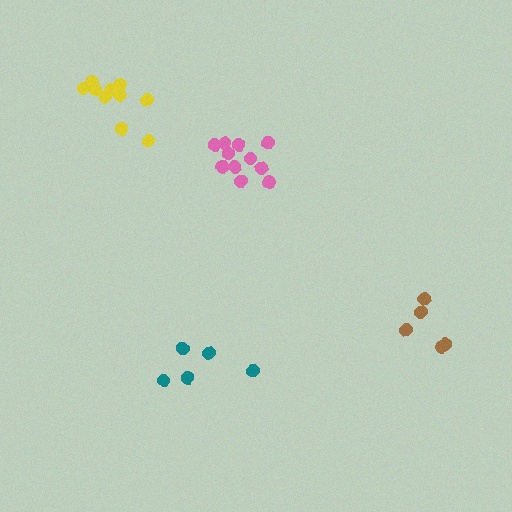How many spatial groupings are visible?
There are 4 spatial groupings.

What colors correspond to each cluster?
The clusters are colored: brown, pink, yellow, teal.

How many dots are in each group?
Group 1: 5 dots, Group 2: 11 dots, Group 3: 11 dots, Group 4: 5 dots (32 total).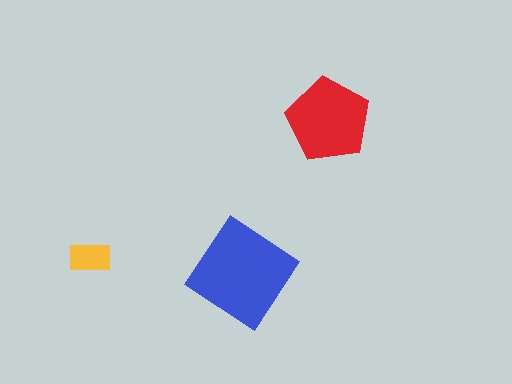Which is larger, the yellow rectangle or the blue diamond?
The blue diamond.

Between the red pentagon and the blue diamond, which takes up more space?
The blue diamond.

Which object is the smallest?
The yellow rectangle.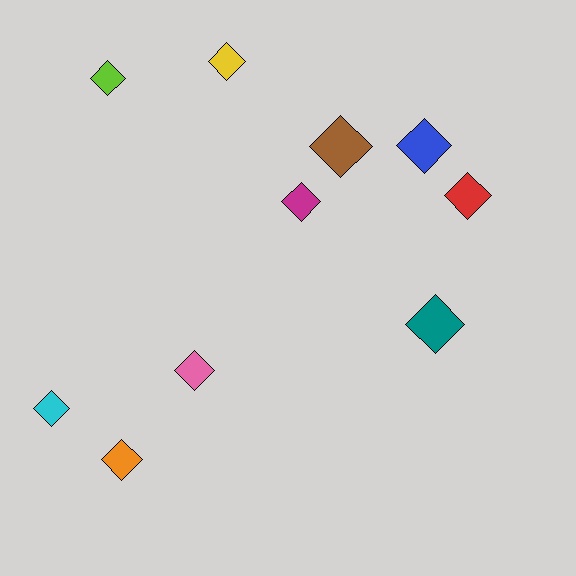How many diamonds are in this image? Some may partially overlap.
There are 10 diamonds.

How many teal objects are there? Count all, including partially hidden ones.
There is 1 teal object.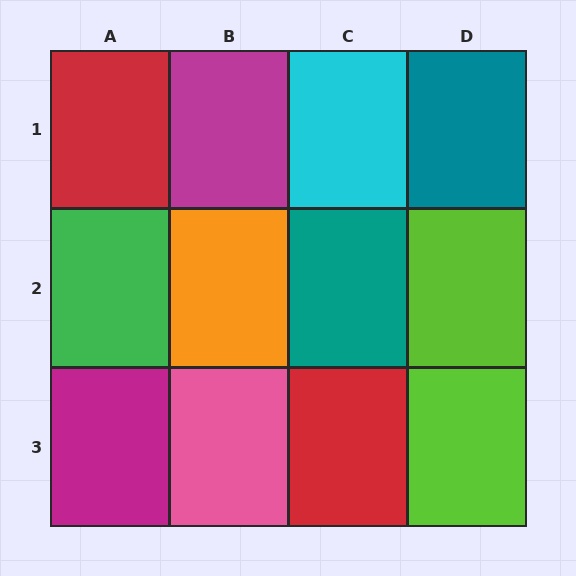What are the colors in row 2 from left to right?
Green, orange, teal, lime.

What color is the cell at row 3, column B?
Pink.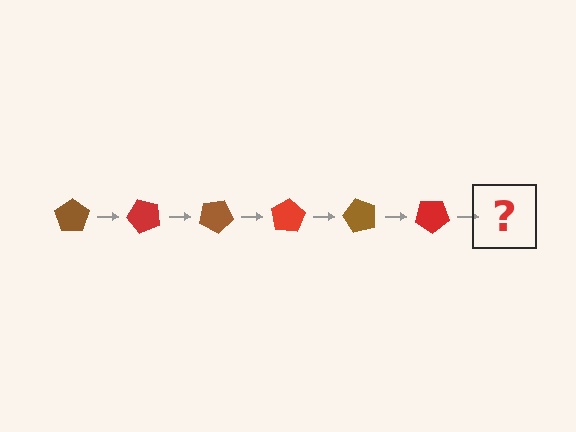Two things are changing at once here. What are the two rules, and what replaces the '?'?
The two rules are that it rotates 50 degrees each step and the color cycles through brown and red. The '?' should be a brown pentagon, rotated 300 degrees from the start.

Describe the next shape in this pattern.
It should be a brown pentagon, rotated 300 degrees from the start.